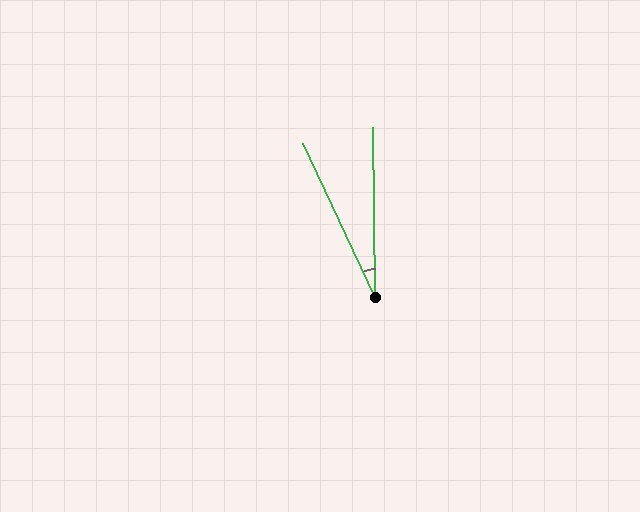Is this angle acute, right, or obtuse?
It is acute.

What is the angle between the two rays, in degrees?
Approximately 24 degrees.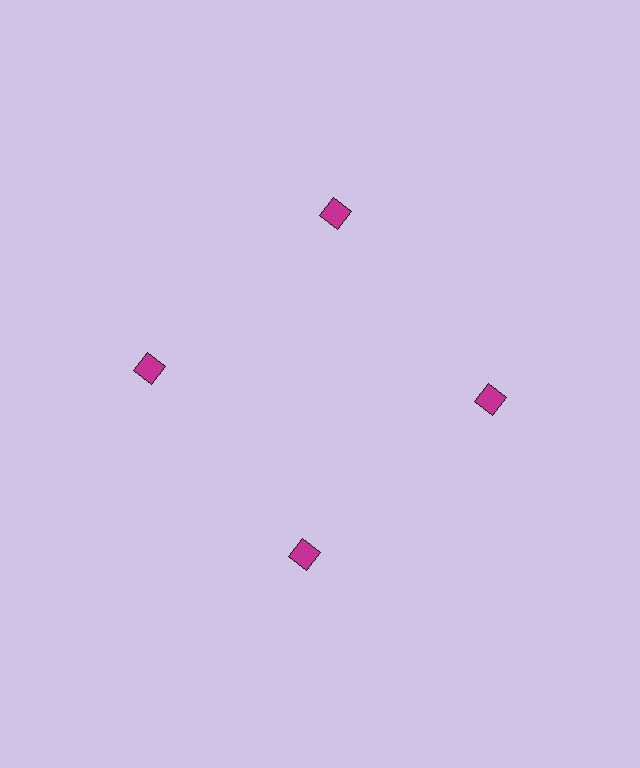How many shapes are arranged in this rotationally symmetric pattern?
There are 4 shapes, arranged in 4 groups of 1.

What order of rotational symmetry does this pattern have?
This pattern has 4-fold rotational symmetry.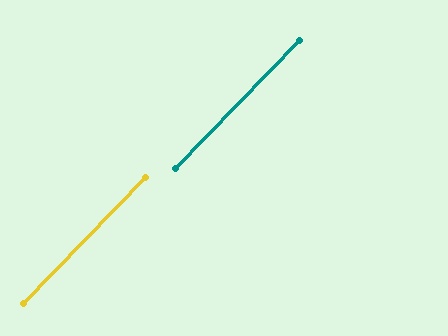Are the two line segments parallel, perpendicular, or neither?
Parallel — their directions differ by only 0.0°.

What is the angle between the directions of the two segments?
Approximately 0 degrees.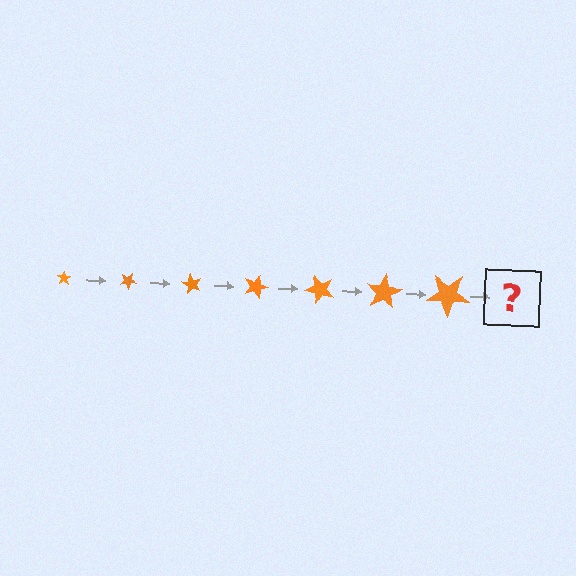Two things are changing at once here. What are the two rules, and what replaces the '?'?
The two rules are that the star grows larger each step and it rotates 30 degrees each step. The '?' should be a star, larger than the previous one and rotated 210 degrees from the start.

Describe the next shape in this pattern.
It should be a star, larger than the previous one and rotated 210 degrees from the start.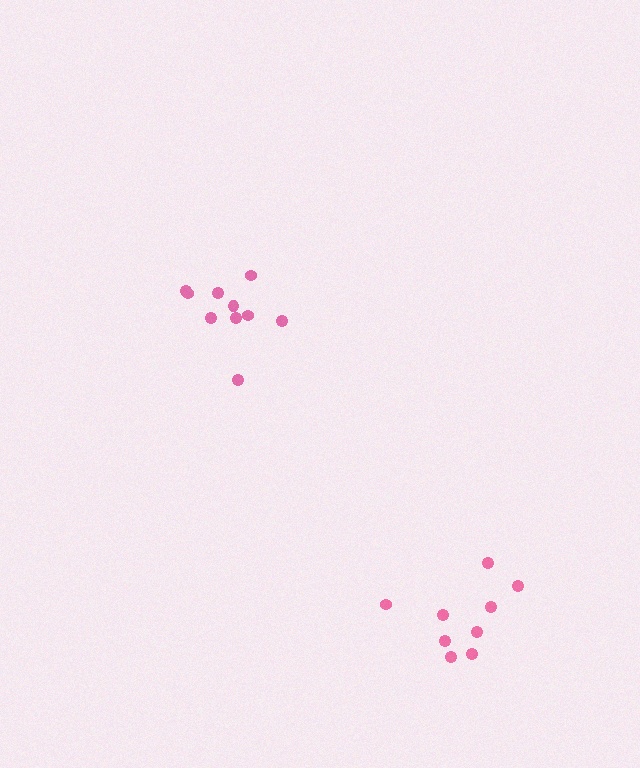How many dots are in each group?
Group 1: 10 dots, Group 2: 9 dots (19 total).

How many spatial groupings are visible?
There are 2 spatial groupings.